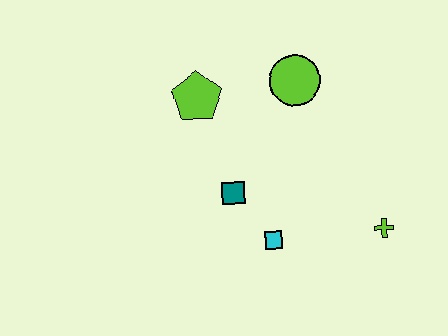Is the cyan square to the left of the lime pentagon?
No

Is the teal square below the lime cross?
No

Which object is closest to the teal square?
The cyan square is closest to the teal square.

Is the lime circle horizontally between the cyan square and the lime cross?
Yes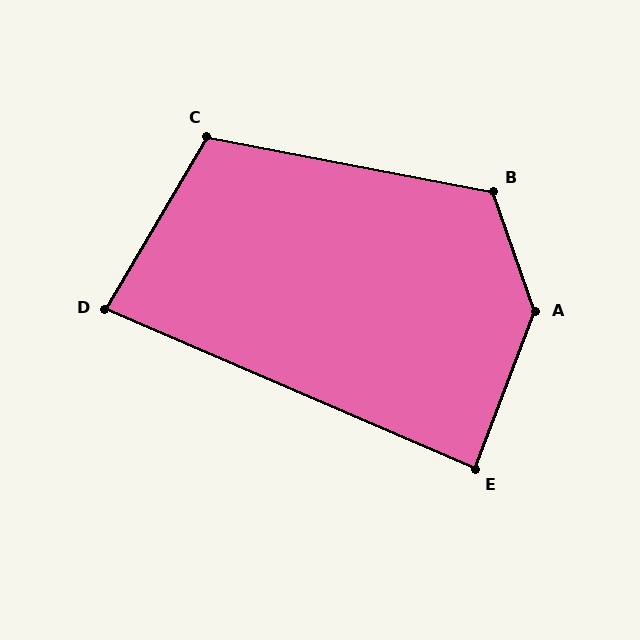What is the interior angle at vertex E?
Approximately 88 degrees (approximately right).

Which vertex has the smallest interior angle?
D, at approximately 83 degrees.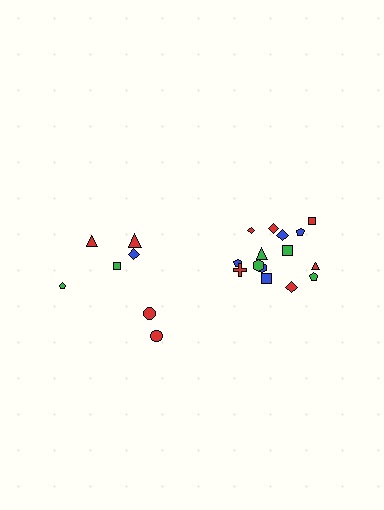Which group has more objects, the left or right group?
The right group.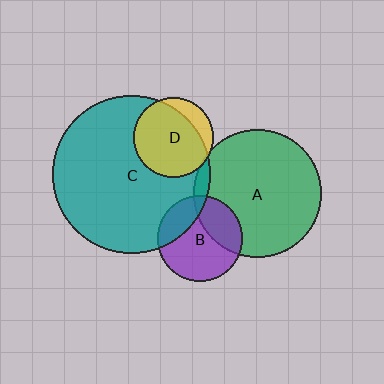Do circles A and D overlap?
Yes.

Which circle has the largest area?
Circle C (teal).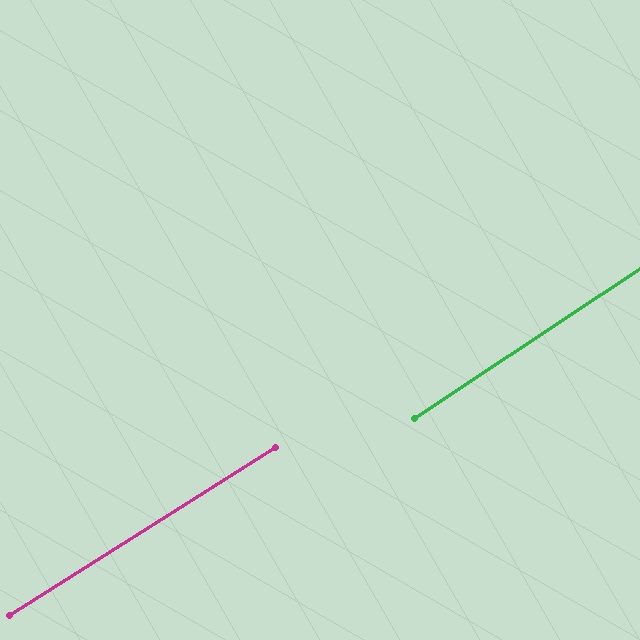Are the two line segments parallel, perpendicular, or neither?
Parallel — their directions differ by only 1.3°.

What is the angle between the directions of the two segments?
Approximately 1 degree.